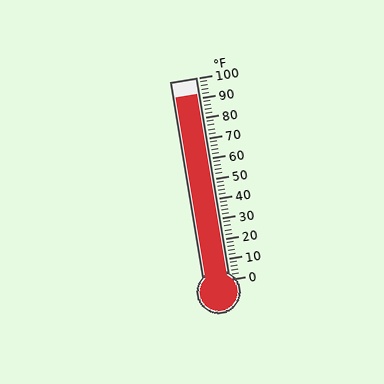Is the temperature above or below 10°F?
The temperature is above 10°F.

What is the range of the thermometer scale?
The thermometer scale ranges from 0°F to 100°F.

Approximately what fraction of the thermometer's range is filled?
The thermometer is filled to approximately 90% of its range.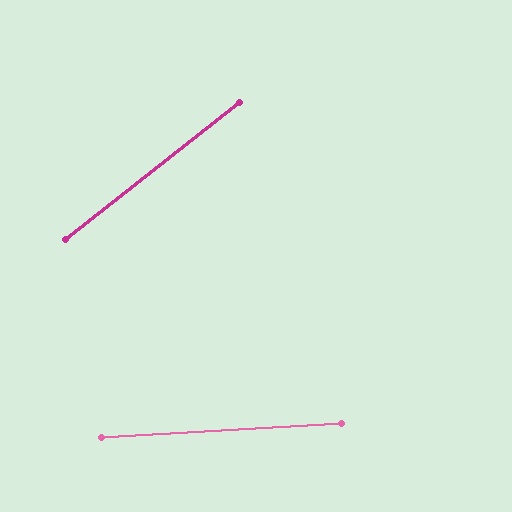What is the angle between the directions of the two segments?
Approximately 35 degrees.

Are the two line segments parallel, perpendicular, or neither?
Neither parallel nor perpendicular — they differ by about 35°.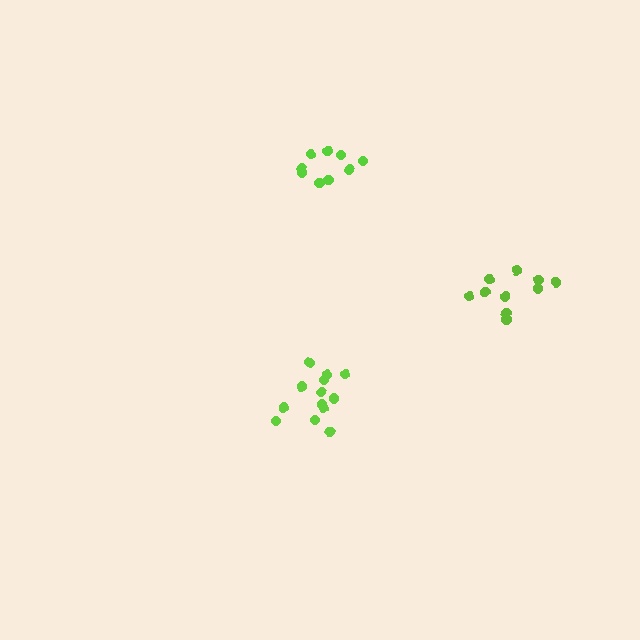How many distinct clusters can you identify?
There are 3 distinct clusters.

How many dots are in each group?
Group 1: 13 dots, Group 2: 9 dots, Group 3: 10 dots (32 total).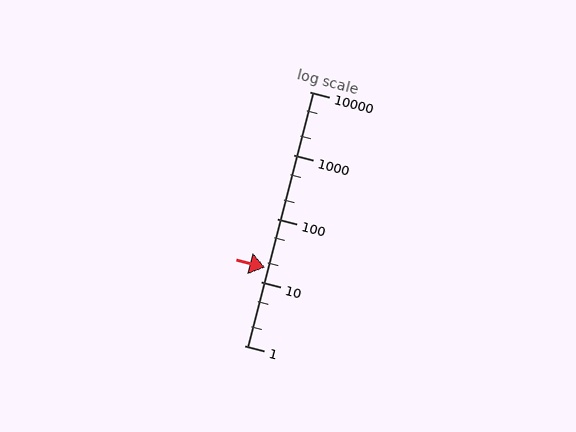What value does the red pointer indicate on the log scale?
The pointer indicates approximately 17.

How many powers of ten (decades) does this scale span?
The scale spans 4 decades, from 1 to 10000.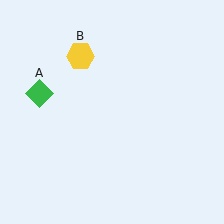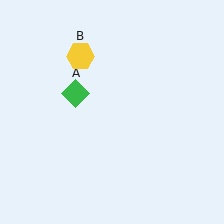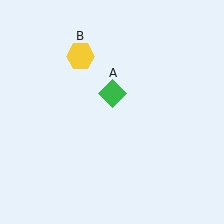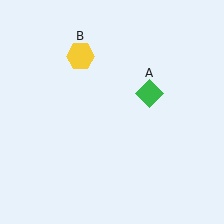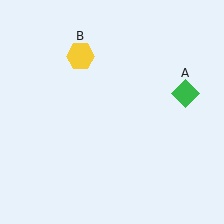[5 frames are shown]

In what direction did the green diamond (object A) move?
The green diamond (object A) moved right.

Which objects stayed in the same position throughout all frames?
Yellow hexagon (object B) remained stationary.